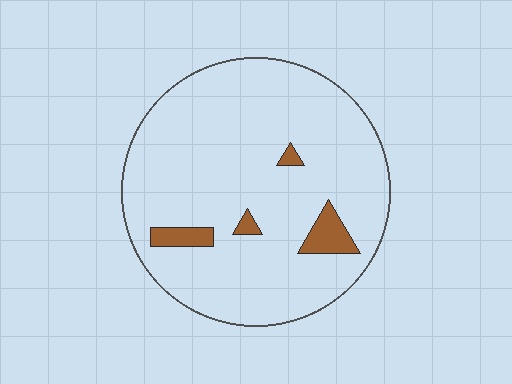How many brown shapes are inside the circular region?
4.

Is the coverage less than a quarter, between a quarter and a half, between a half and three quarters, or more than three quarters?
Less than a quarter.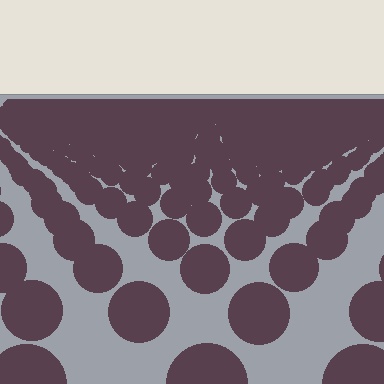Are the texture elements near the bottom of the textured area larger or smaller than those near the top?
Larger. Near the bottom, elements are closer to the viewer and appear at a bigger on-screen size.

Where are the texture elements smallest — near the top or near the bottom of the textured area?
Near the top.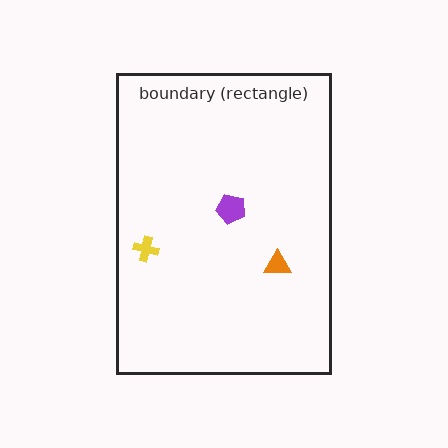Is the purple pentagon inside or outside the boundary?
Inside.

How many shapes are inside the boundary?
3 inside, 0 outside.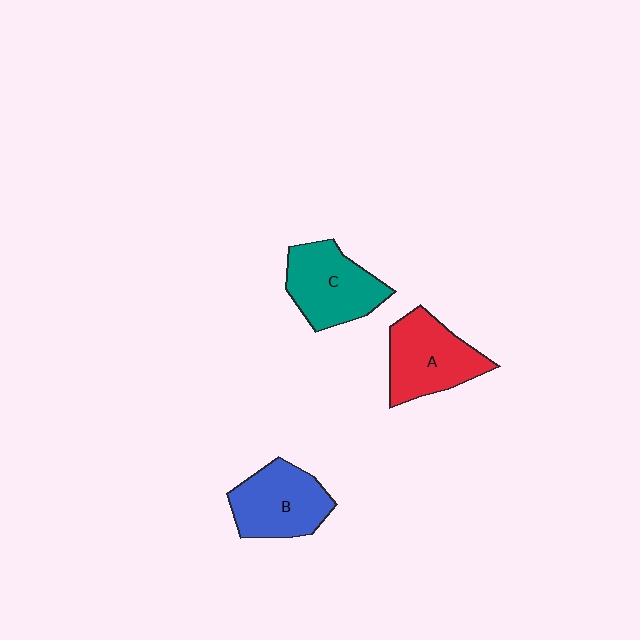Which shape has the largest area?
Shape A (red).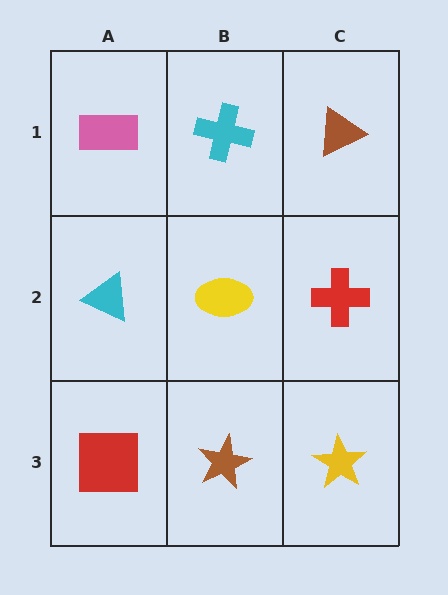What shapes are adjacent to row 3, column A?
A cyan triangle (row 2, column A), a brown star (row 3, column B).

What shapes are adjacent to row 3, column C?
A red cross (row 2, column C), a brown star (row 3, column B).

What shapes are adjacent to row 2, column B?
A cyan cross (row 1, column B), a brown star (row 3, column B), a cyan triangle (row 2, column A), a red cross (row 2, column C).